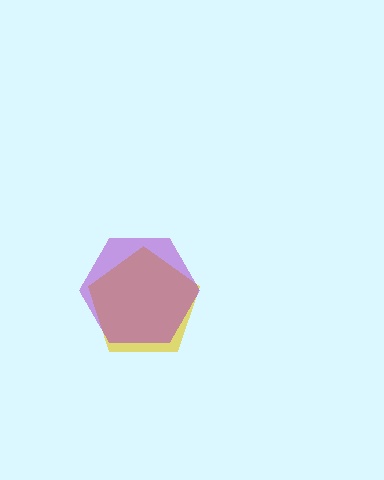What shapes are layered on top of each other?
The layered shapes are: a yellow pentagon, a purple hexagon.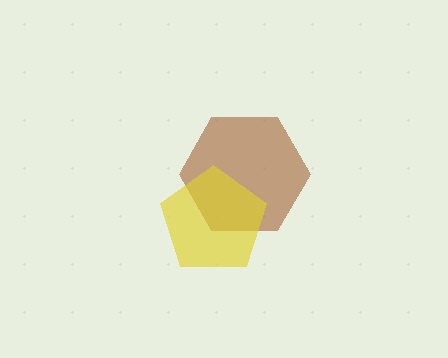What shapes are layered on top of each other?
The layered shapes are: a brown hexagon, a yellow pentagon.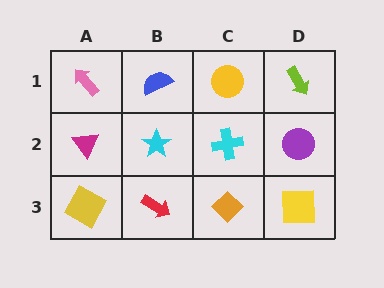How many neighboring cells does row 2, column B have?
4.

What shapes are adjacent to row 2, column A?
A pink arrow (row 1, column A), a yellow diamond (row 3, column A), a cyan star (row 2, column B).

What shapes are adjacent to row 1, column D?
A purple circle (row 2, column D), a yellow circle (row 1, column C).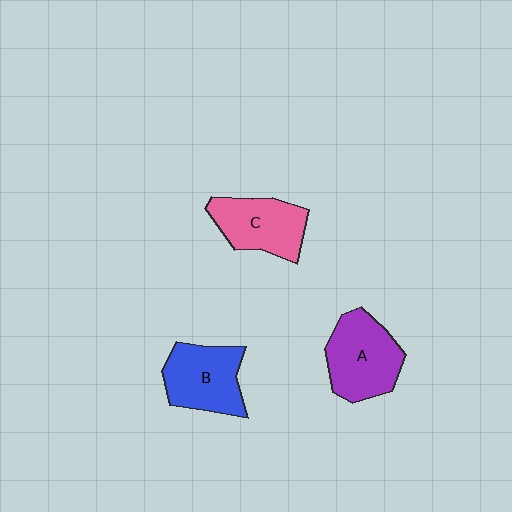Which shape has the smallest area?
Shape C (pink).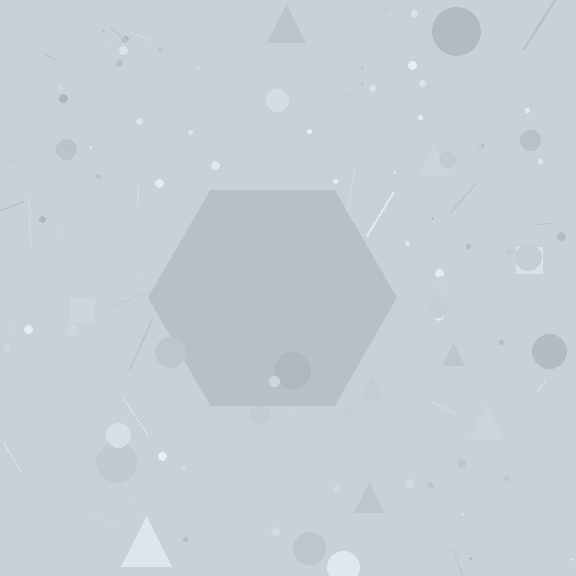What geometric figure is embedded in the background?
A hexagon is embedded in the background.